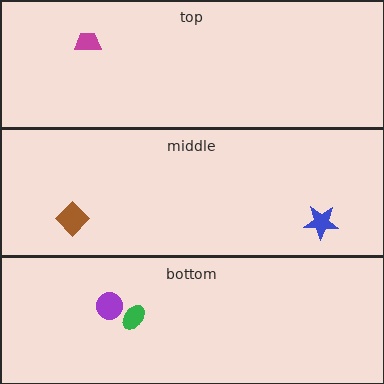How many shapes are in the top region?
1.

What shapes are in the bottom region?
The green ellipse, the purple circle.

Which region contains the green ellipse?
The bottom region.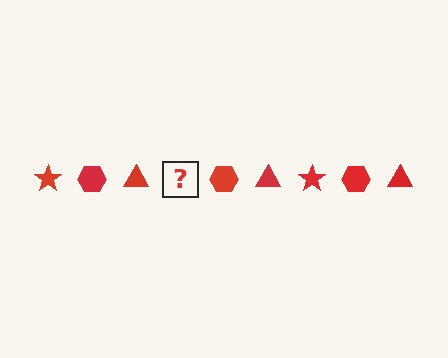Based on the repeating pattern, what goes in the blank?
The blank should be a red star.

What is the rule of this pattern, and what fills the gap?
The rule is that the pattern cycles through star, hexagon, triangle shapes in red. The gap should be filled with a red star.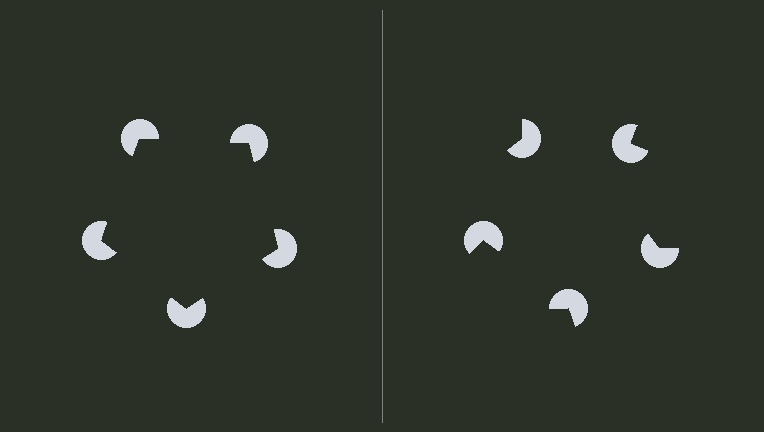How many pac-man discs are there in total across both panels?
10 — 5 on each side.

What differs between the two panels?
The pac-man discs are positioned identically on both sides; only the wedge orientations differ. On the left they align to a pentagon; on the right they are misaligned.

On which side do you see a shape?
An illusory pentagon appears on the left side. On the right side the wedge cuts are rotated, so no coherent shape forms.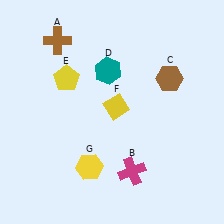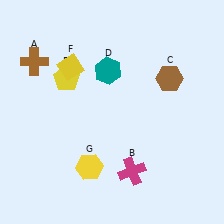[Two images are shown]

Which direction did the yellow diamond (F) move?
The yellow diamond (F) moved left.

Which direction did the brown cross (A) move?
The brown cross (A) moved left.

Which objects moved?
The objects that moved are: the brown cross (A), the yellow diamond (F).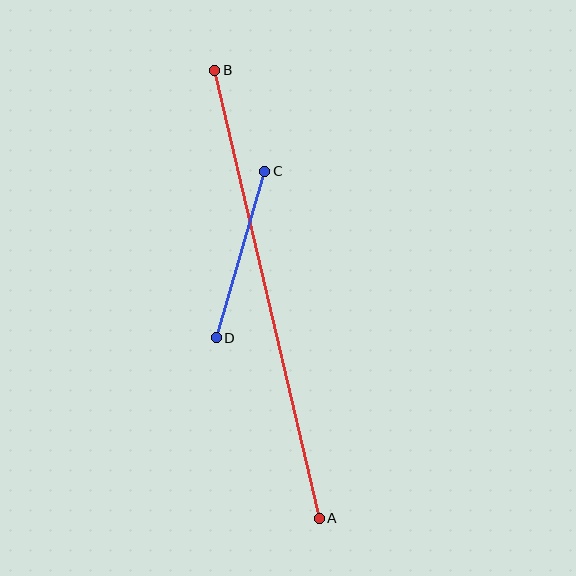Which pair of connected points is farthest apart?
Points A and B are farthest apart.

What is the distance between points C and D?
The distance is approximately 174 pixels.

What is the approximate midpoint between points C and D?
The midpoint is at approximately (241, 255) pixels.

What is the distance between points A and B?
The distance is approximately 460 pixels.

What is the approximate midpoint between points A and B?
The midpoint is at approximately (267, 294) pixels.